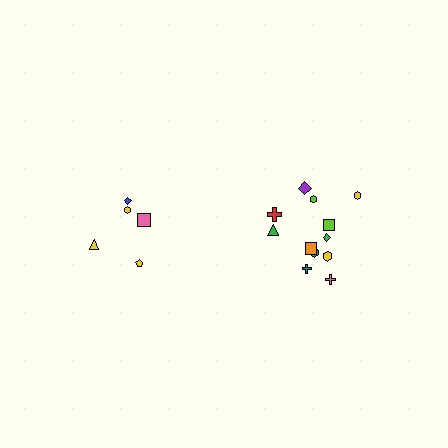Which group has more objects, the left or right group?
The right group.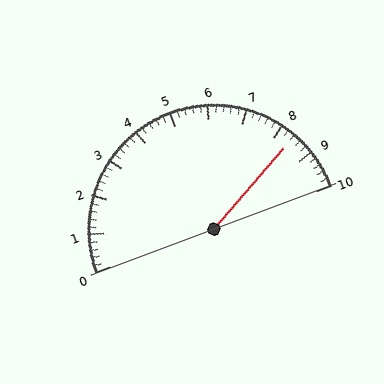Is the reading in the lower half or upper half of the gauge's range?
The reading is in the upper half of the range (0 to 10).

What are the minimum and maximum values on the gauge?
The gauge ranges from 0 to 10.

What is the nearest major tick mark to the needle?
The nearest major tick mark is 8.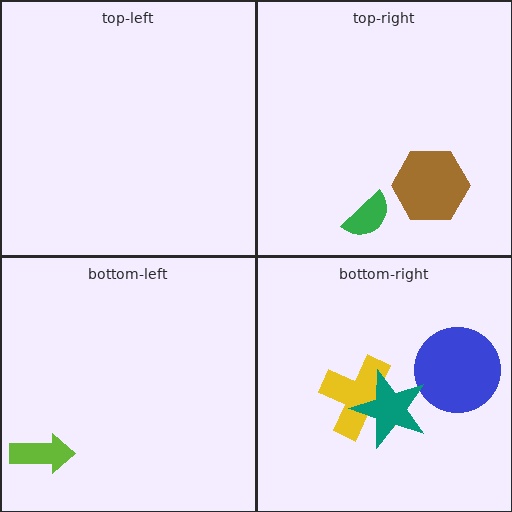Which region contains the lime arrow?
The bottom-left region.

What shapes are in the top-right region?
The green semicircle, the brown hexagon.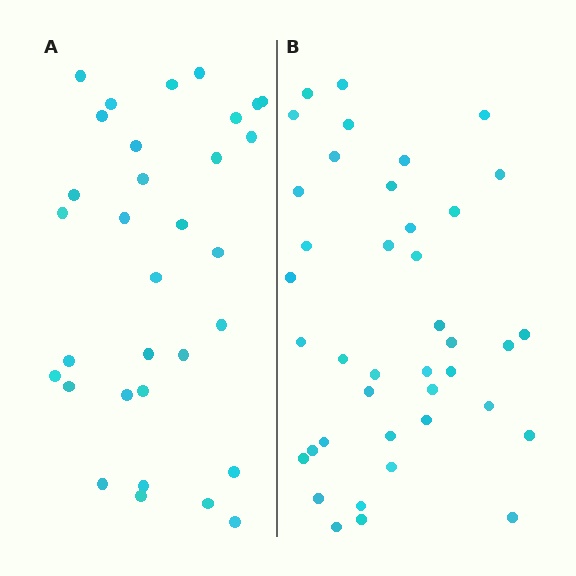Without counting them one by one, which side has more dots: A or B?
Region B (the right region) has more dots.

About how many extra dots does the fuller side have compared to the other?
Region B has roughly 8 or so more dots than region A.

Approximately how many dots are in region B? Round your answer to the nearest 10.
About 40 dots.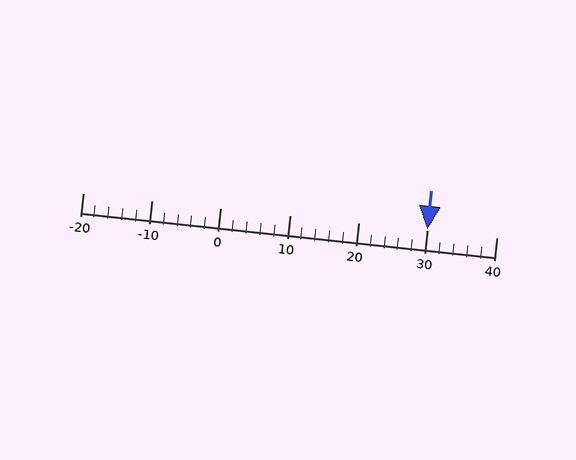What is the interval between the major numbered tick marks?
The major tick marks are spaced 10 units apart.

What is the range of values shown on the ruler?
The ruler shows values from -20 to 40.